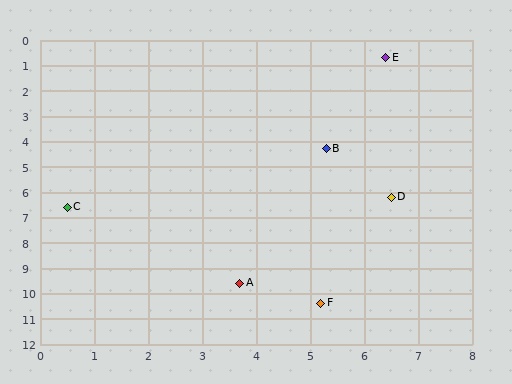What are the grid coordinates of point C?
Point C is at approximately (0.5, 6.6).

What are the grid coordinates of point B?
Point B is at approximately (5.3, 4.3).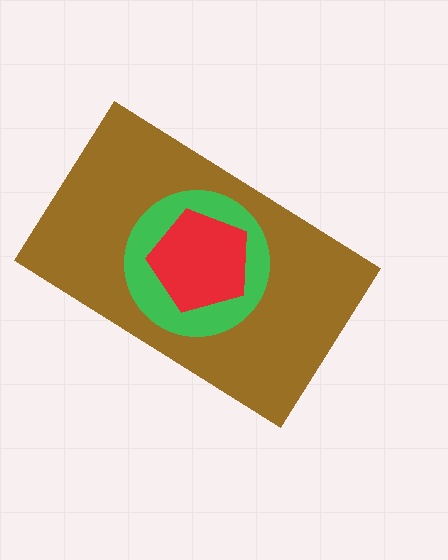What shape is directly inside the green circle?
The red pentagon.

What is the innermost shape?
The red pentagon.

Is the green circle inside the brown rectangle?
Yes.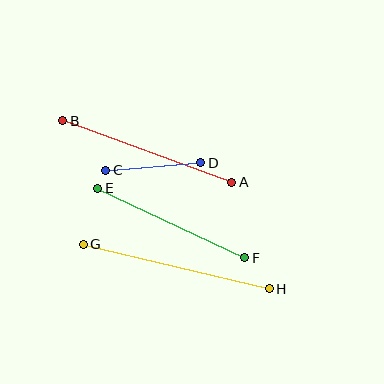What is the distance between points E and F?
The distance is approximately 162 pixels.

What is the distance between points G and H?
The distance is approximately 191 pixels.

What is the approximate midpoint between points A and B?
The midpoint is at approximately (147, 151) pixels.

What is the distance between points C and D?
The distance is approximately 95 pixels.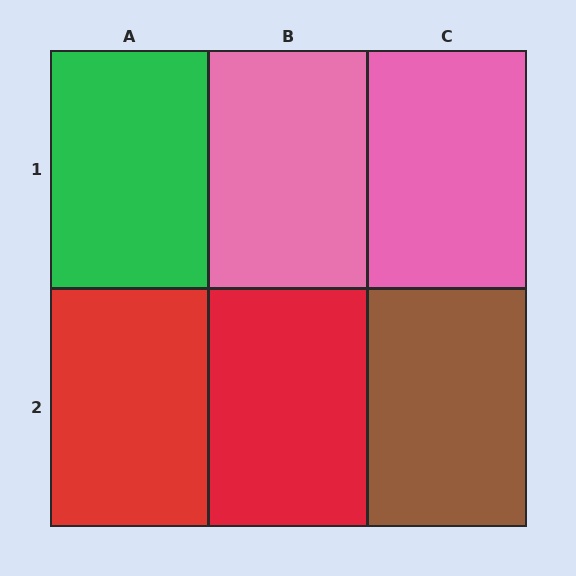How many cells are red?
2 cells are red.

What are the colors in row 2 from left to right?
Red, red, brown.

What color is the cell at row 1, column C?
Pink.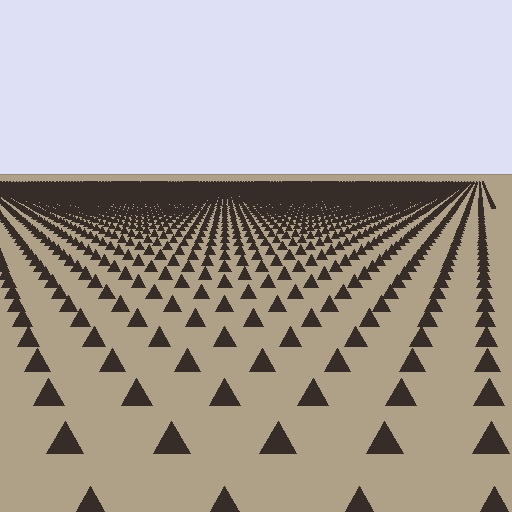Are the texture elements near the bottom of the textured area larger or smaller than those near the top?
Larger. Near the bottom, elements are closer to the viewer and appear at a bigger on-screen size.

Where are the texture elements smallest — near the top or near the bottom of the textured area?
Near the top.